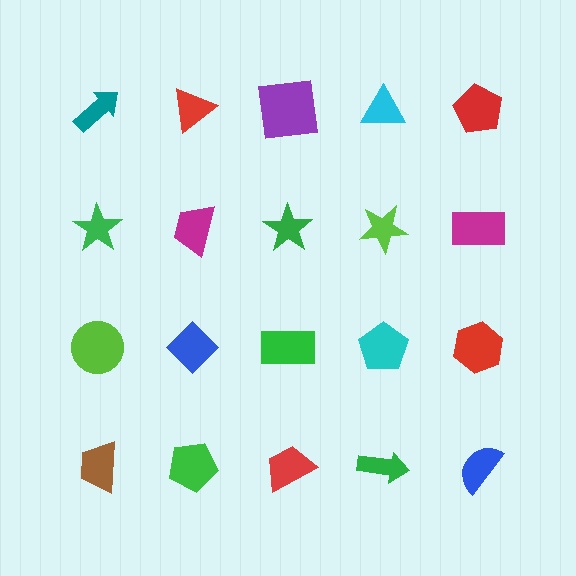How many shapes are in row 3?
5 shapes.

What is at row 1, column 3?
A purple square.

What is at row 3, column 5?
A red hexagon.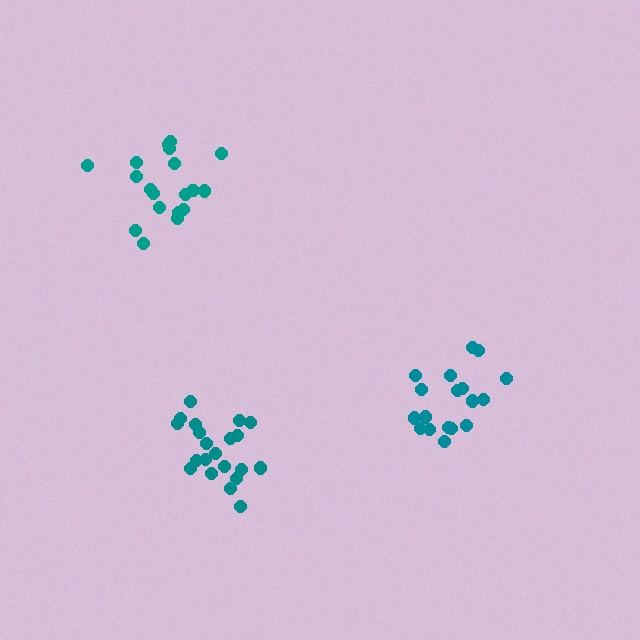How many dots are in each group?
Group 1: 18 dots, Group 2: 19 dots, Group 3: 21 dots (58 total).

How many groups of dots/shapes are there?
There are 3 groups.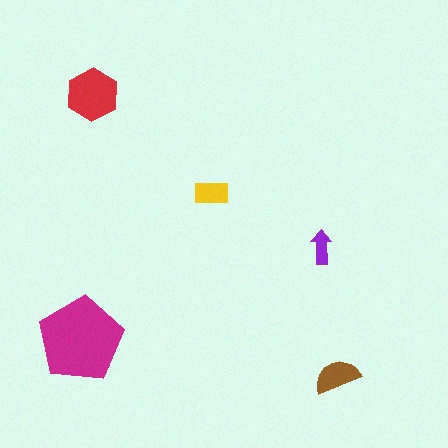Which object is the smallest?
The purple arrow.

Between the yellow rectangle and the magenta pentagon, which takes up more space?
The magenta pentagon.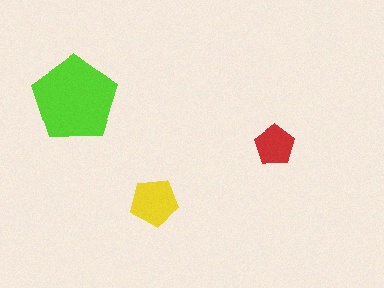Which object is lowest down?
The yellow pentagon is bottommost.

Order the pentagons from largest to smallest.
the lime one, the yellow one, the red one.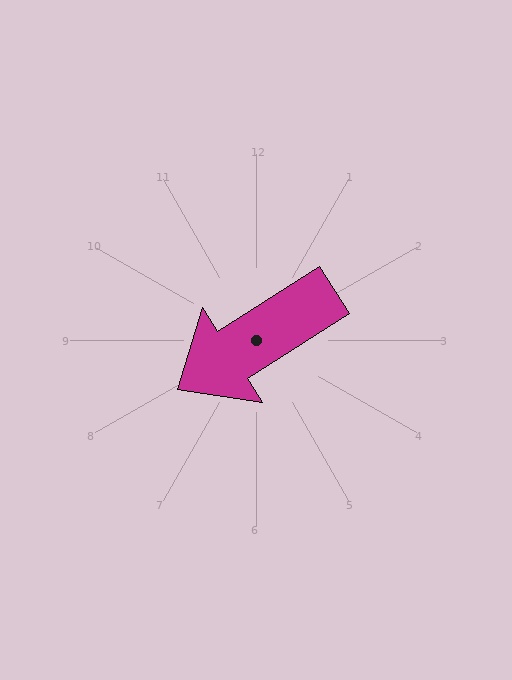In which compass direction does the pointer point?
Southwest.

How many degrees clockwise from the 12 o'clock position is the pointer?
Approximately 238 degrees.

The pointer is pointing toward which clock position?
Roughly 8 o'clock.